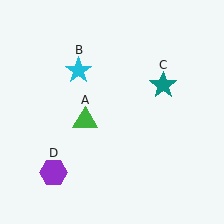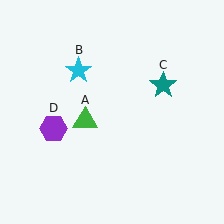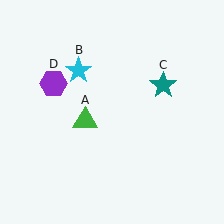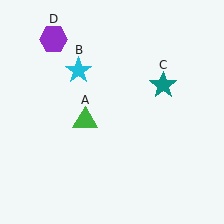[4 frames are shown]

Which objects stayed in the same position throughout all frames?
Green triangle (object A) and cyan star (object B) and teal star (object C) remained stationary.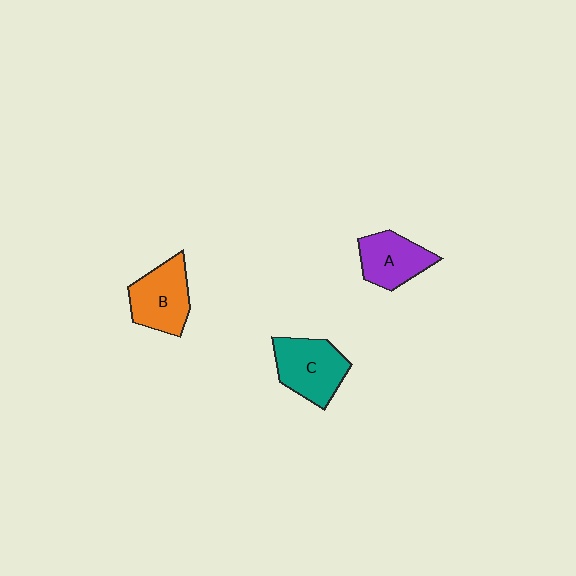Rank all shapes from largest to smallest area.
From largest to smallest: C (teal), B (orange), A (purple).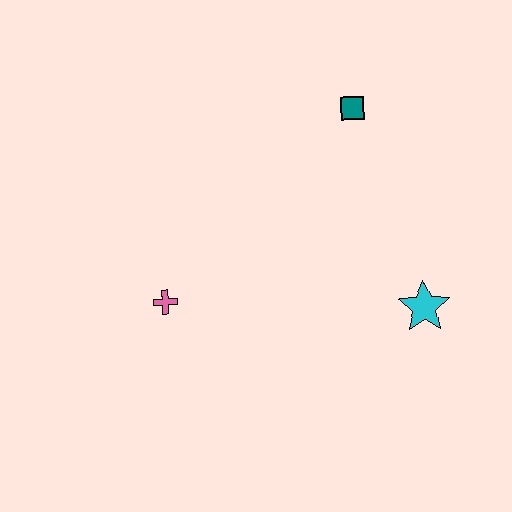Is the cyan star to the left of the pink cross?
No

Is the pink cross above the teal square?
No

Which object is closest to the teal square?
The cyan star is closest to the teal square.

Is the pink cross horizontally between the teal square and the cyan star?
No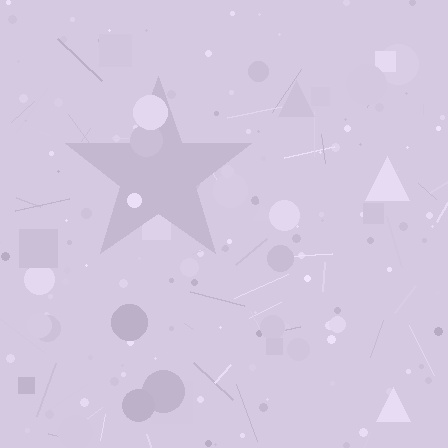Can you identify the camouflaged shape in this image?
The camouflaged shape is a star.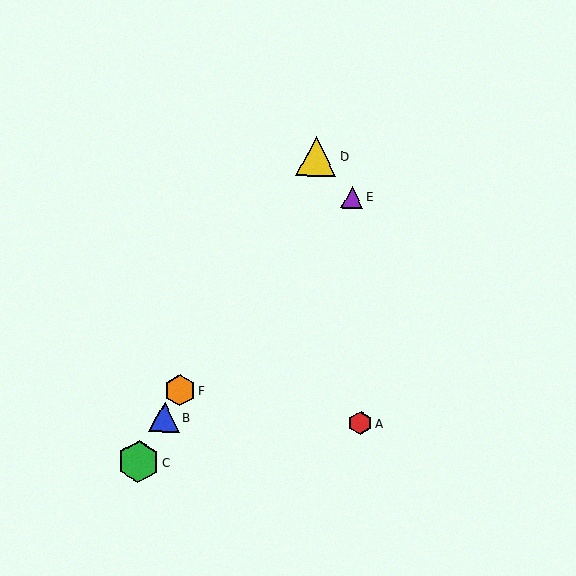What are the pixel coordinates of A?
Object A is at (360, 423).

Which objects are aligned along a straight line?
Objects B, C, D, F are aligned along a straight line.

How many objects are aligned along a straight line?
4 objects (B, C, D, F) are aligned along a straight line.